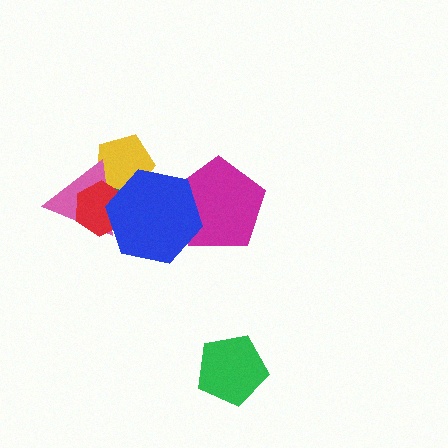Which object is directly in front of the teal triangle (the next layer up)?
The yellow pentagon is directly in front of the teal triangle.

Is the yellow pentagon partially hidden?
Yes, it is partially covered by another shape.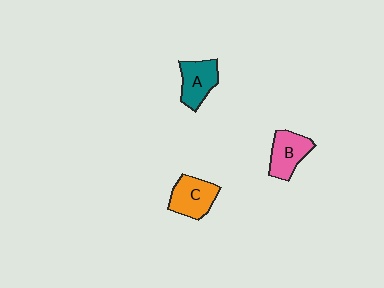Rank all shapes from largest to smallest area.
From largest to smallest: C (orange), A (teal), B (pink).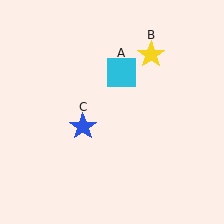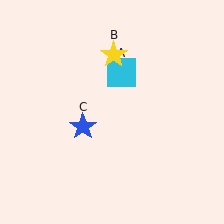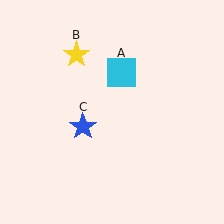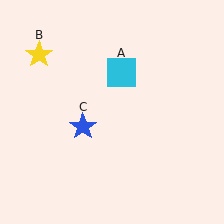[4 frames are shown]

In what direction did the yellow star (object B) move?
The yellow star (object B) moved left.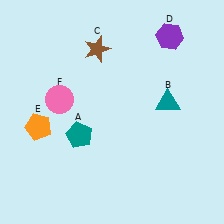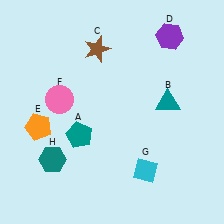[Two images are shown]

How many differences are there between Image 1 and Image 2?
There are 2 differences between the two images.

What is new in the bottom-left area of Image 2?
A teal hexagon (H) was added in the bottom-left area of Image 2.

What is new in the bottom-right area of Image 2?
A cyan diamond (G) was added in the bottom-right area of Image 2.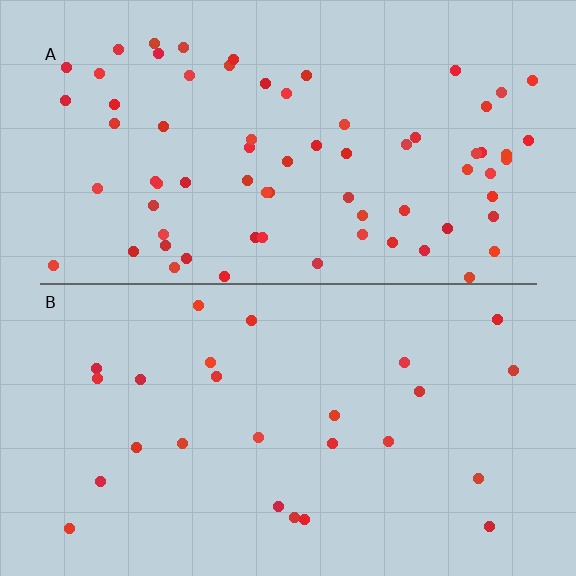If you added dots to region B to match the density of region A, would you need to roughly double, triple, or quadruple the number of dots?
Approximately triple.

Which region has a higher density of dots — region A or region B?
A (the top).